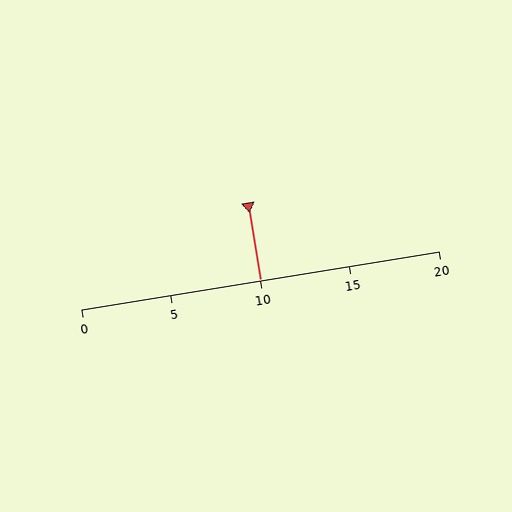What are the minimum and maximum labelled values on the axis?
The axis runs from 0 to 20.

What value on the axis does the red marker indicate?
The marker indicates approximately 10.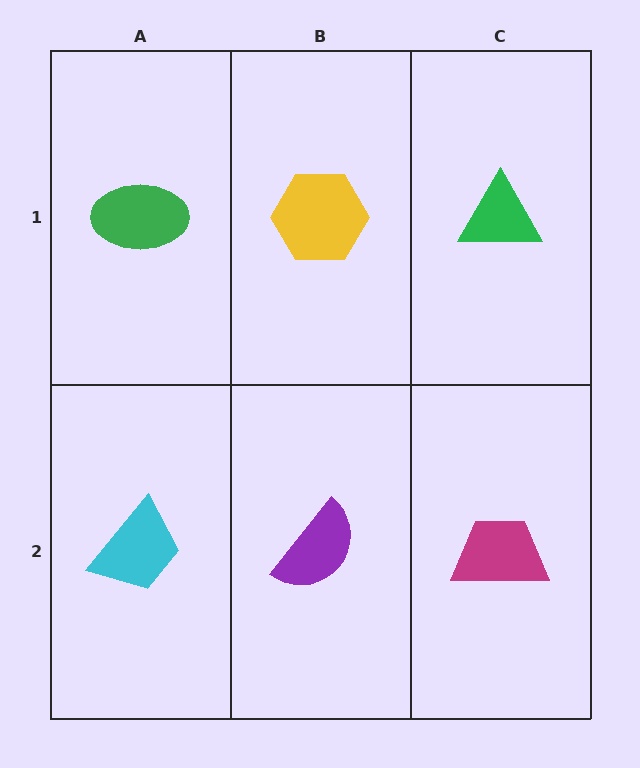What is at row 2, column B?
A purple semicircle.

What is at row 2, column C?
A magenta trapezoid.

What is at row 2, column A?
A cyan trapezoid.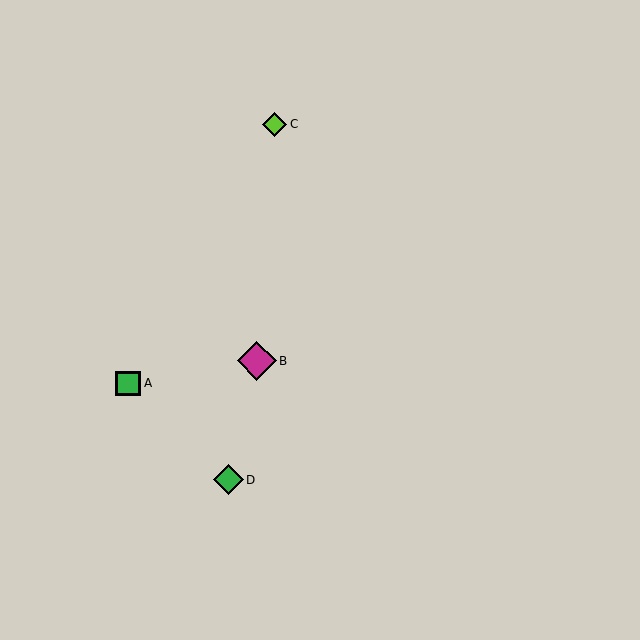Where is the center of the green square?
The center of the green square is at (128, 383).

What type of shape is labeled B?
Shape B is a magenta diamond.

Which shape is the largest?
The magenta diamond (labeled B) is the largest.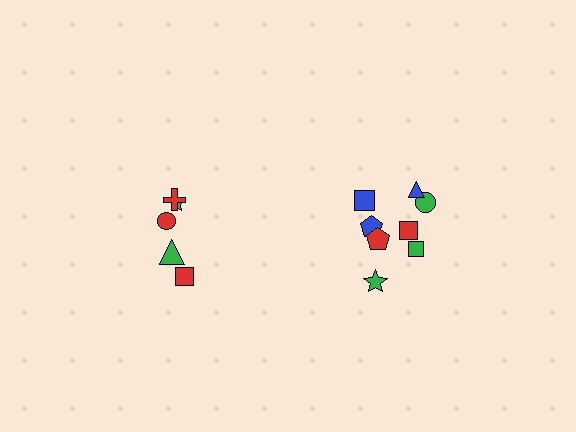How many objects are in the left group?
There are 5 objects.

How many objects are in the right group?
There are 8 objects.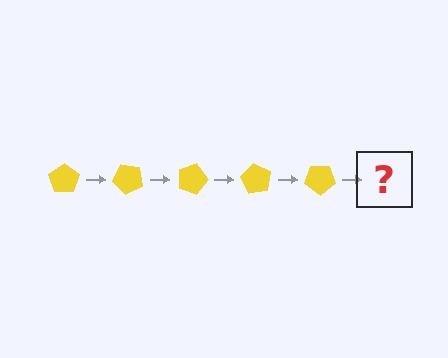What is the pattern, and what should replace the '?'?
The pattern is that the pentagon rotates 45 degrees each step. The '?' should be a yellow pentagon rotated 225 degrees.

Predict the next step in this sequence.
The next step is a yellow pentagon rotated 225 degrees.